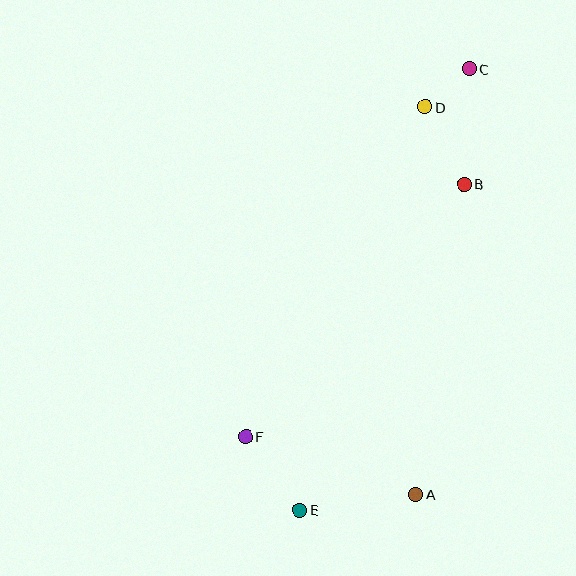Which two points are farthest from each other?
Points C and E are farthest from each other.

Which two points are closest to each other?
Points C and D are closest to each other.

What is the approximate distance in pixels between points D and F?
The distance between D and F is approximately 375 pixels.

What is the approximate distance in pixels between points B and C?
The distance between B and C is approximately 116 pixels.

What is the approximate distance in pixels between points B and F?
The distance between B and F is approximately 334 pixels.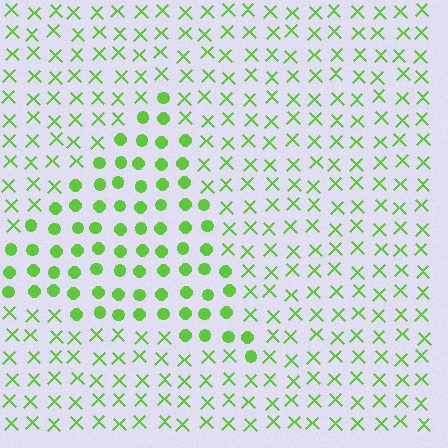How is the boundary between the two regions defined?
The boundary is defined by a change in element shape: circles inside vs. X marks outside. All elements share the same color and spacing.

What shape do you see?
I see a triangle.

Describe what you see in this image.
The image is filled with small lime elements arranged in a uniform grid. A triangle-shaped region contains circles, while the surrounding area contains X marks. The boundary is defined purely by the change in element shape.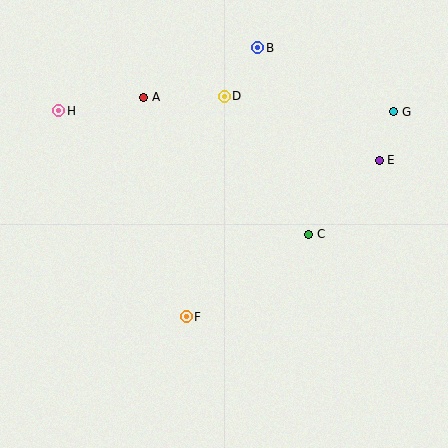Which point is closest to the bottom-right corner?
Point C is closest to the bottom-right corner.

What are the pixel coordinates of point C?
Point C is at (309, 234).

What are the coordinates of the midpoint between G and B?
The midpoint between G and B is at (326, 80).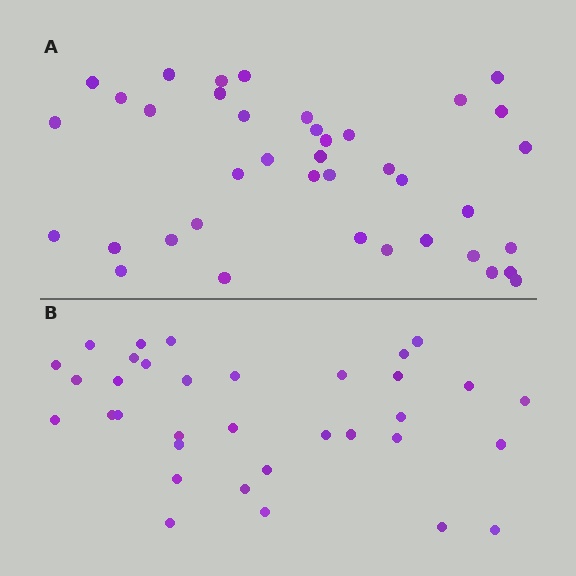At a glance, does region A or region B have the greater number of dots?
Region A (the top region) has more dots.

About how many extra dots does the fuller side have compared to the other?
Region A has about 5 more dots than region B.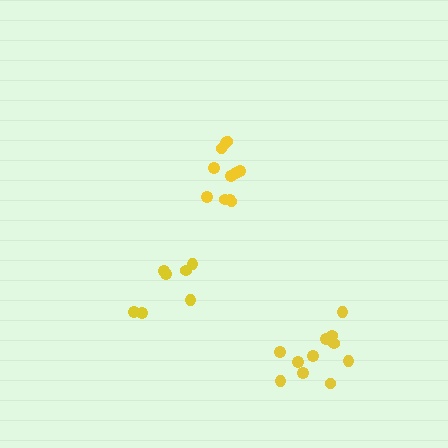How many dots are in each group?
Group 1: 7 dots, Group 2: 11 dots, Group 3: 11 dots (29 total).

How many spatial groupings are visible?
There are 3 spatial groupings.